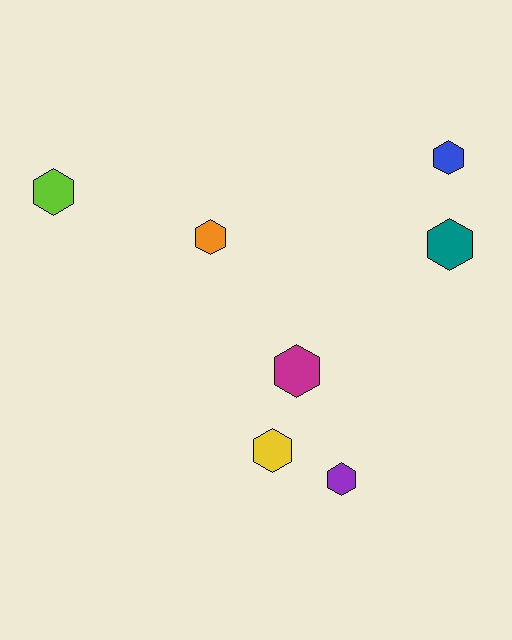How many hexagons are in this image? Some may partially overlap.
There are 7 hexagons.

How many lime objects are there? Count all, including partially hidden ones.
There is 1 lime object.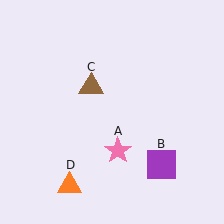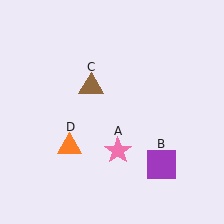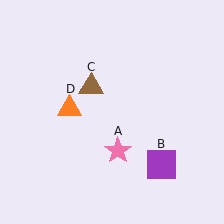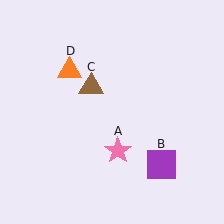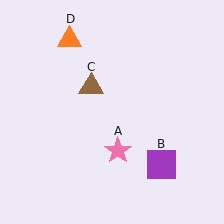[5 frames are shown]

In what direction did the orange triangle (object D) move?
The orange triangle (object D) moved up.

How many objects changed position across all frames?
1 object changed position: orange triangle (object D).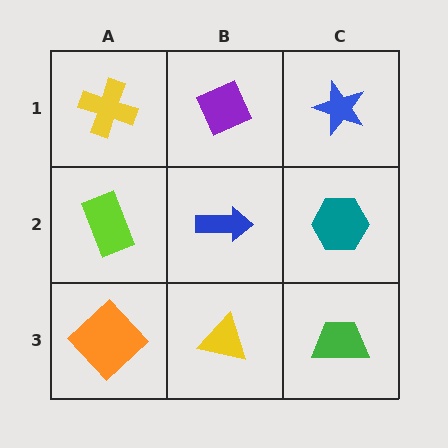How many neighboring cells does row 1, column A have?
2.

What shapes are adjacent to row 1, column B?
A blue arrow (row 2, column B), a yellow cross (row 1, column A), a blue star (row 1, column C).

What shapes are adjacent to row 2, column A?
A yellow cross (row 1, column A), an orange diamond (row 3, column A), a blue arrow (row 2, column B).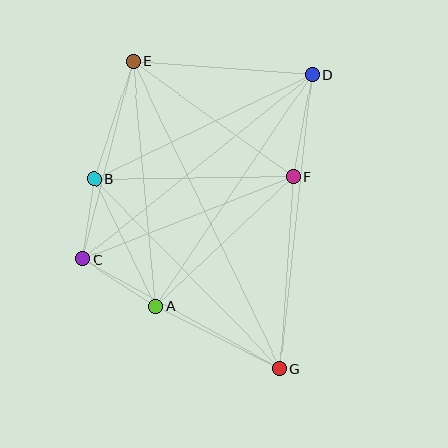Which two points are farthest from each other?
Points E and G are farthest from each other.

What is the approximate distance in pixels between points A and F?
The distance between A and F is approximately 189 pixels.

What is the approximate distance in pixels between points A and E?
The distance between A and E is approximately 246 pixels.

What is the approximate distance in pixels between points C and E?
The distance between C and E is approximately 205 pixels.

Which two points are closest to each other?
Points B and C are closest to each other.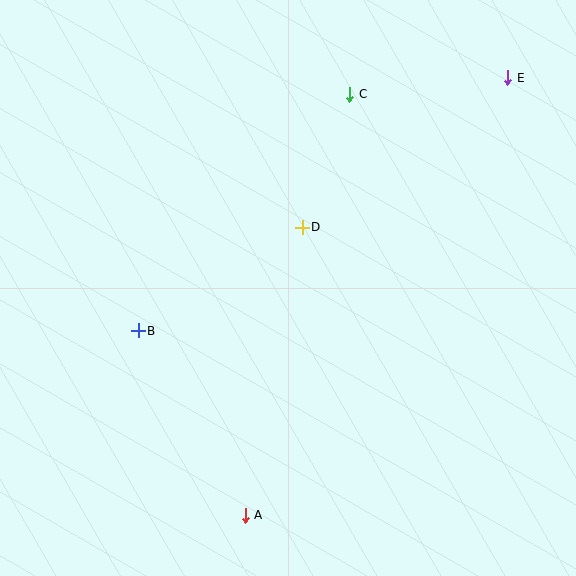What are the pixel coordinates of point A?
Point A is at (245, 515).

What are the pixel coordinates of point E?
Point E is at (508, 78).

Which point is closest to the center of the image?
Point D at (302, 227) is closest to the center.